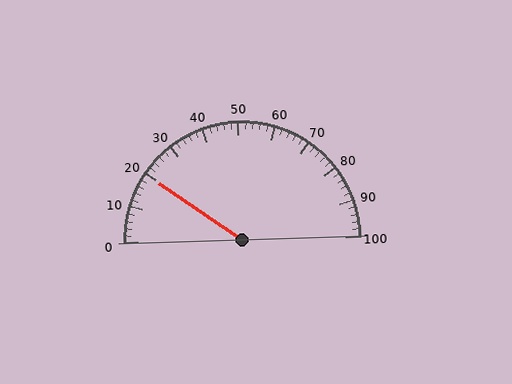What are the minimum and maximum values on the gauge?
The gauge ranges from 0 to 100.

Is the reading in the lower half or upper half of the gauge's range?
The reading is in the lower half of the range (0 to 100).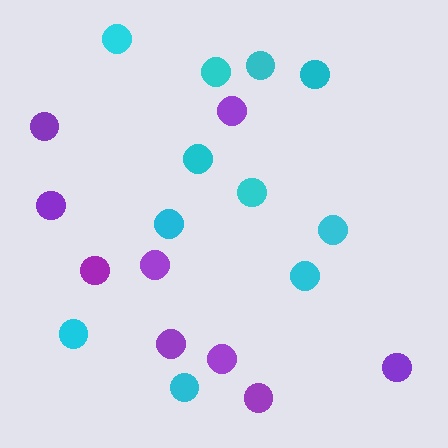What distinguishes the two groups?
There are 2 groups: one group of purple circles (9) and one group of cyan circles (11).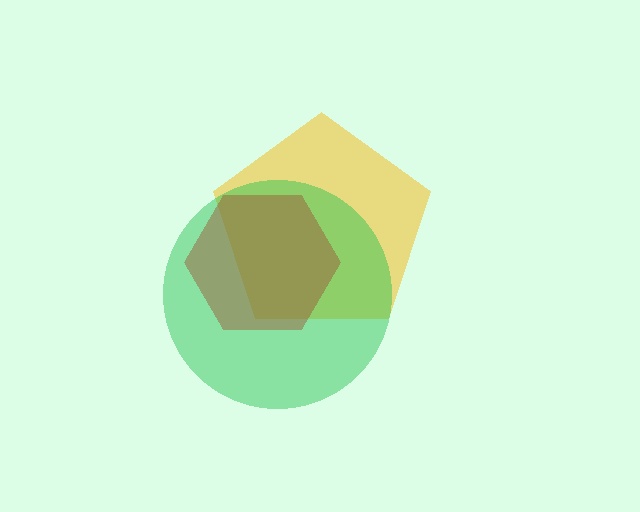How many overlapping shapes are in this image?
There are 3 overlapping shapes in the image.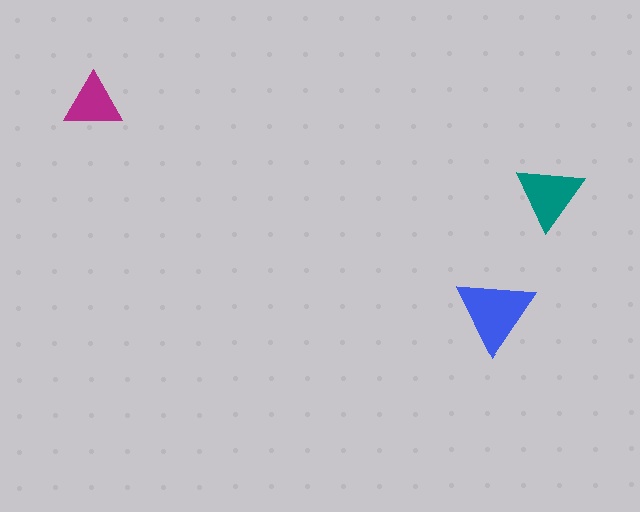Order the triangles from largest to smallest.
the blue one, the teal one, the magenta one.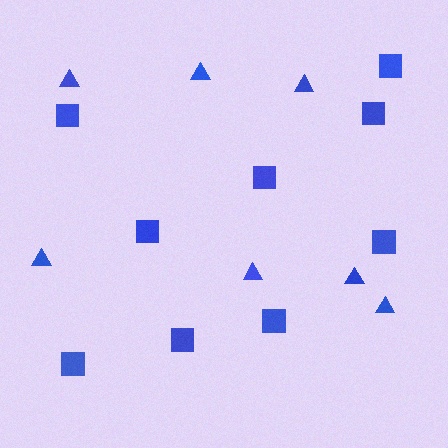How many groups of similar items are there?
There are 2 groups: one group of triangles (7) and one group of squares (9).